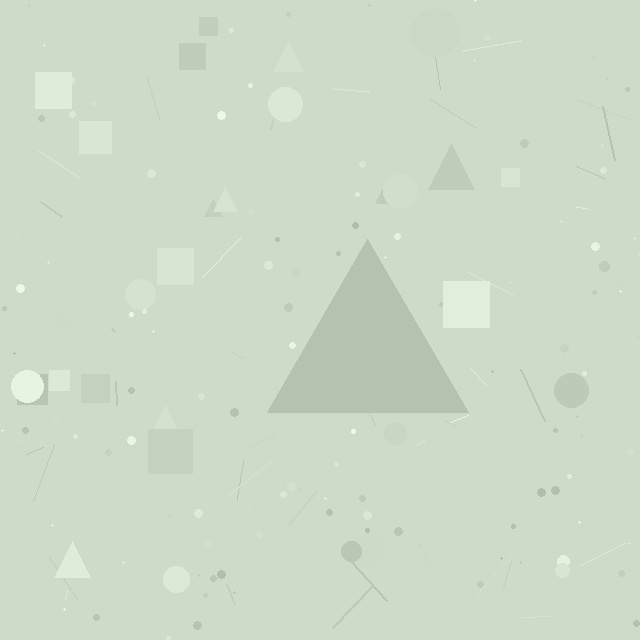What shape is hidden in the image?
A triangle is hidden in the image.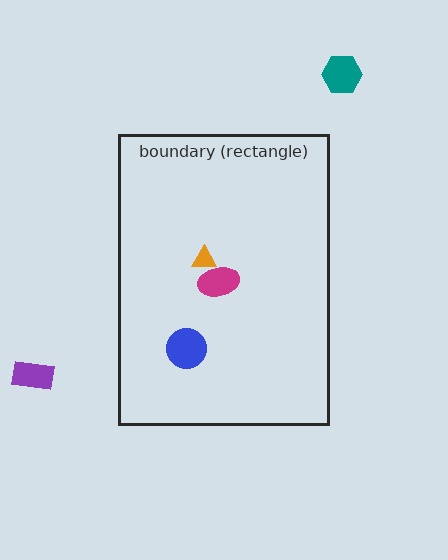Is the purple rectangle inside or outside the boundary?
Outside.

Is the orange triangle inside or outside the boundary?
Inside.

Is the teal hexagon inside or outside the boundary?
Outside.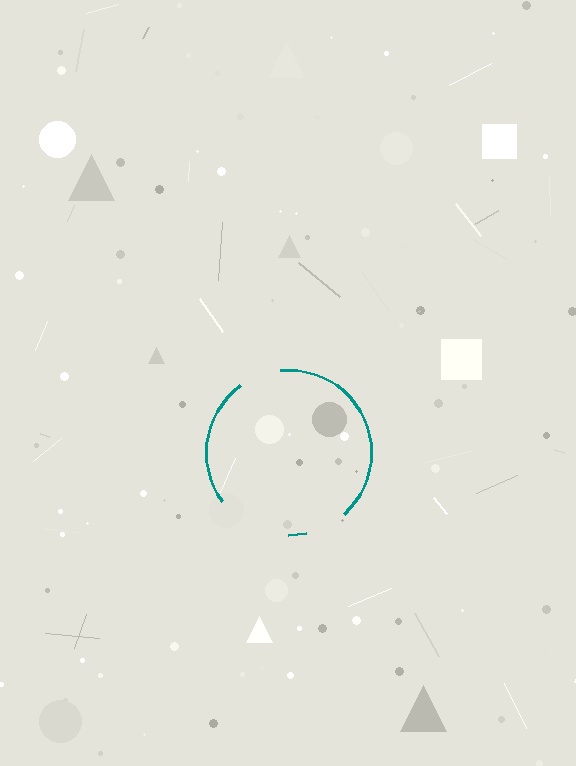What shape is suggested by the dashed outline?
The dashed outline suggests a circle.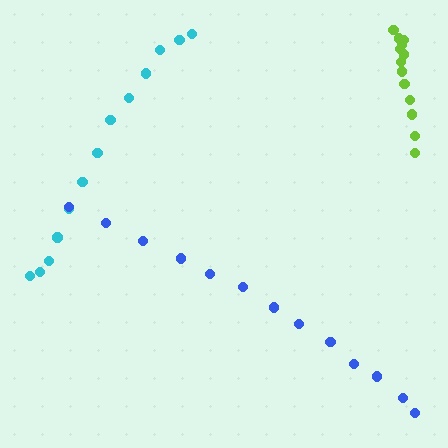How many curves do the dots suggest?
There are 3 distinct paths.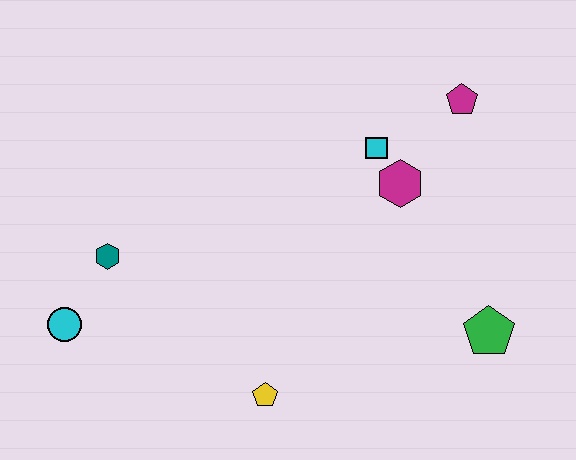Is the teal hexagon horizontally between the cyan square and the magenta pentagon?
No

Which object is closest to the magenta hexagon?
The cyan square is closest to the magenta hexagon.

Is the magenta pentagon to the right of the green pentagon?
No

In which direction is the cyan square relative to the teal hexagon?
The cyan square is to the right of the teal hexagon.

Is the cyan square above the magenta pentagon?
No